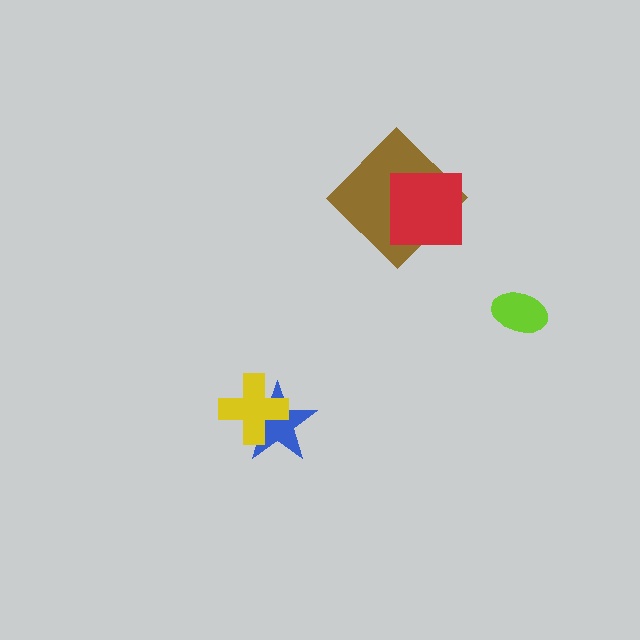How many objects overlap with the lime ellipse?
0 objects overlap with the lime ellipse.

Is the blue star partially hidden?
Yes, it is partially covered by another shape.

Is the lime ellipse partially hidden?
No, no other shape covers it.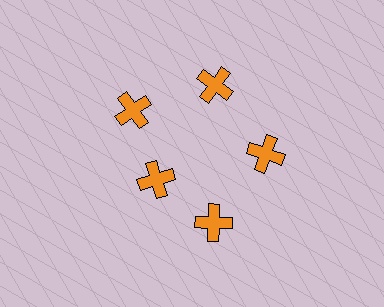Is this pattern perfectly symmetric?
No. The 5 orange crosses are arranged in a ring, but one element near the 8 o'clock position is pulled inward toward the center, breaking the 5-fold rotational symmetry.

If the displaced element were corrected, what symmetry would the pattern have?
It would have 5-fold rotational symmetry — the pattern would map onto itself every 72 degrees.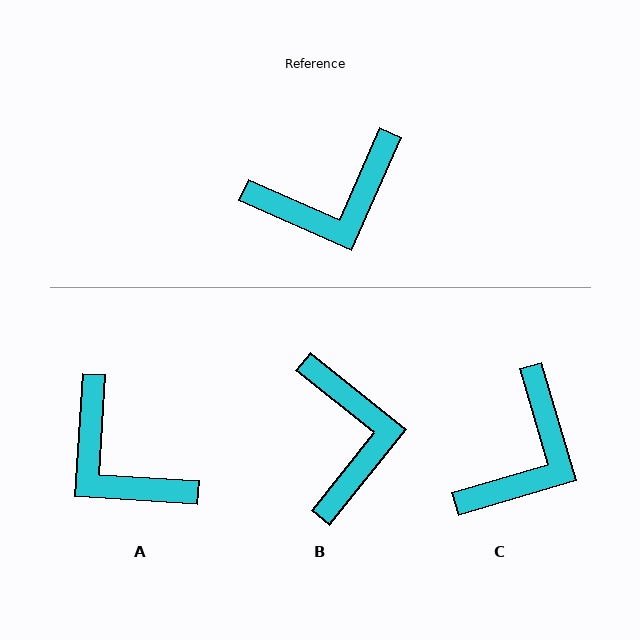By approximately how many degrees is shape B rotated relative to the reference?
Approximately 75 degrees counter-clockwise.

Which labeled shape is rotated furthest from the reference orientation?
B, about 75 degrees away.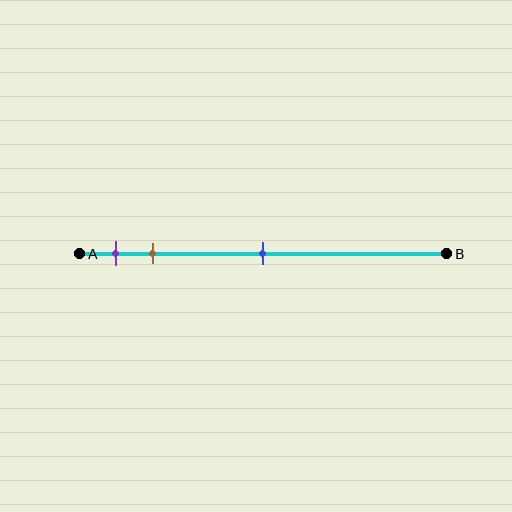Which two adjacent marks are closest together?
The purple and brown marks are the closest adjacent pair.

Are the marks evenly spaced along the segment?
No, the marks are not evenly spaced.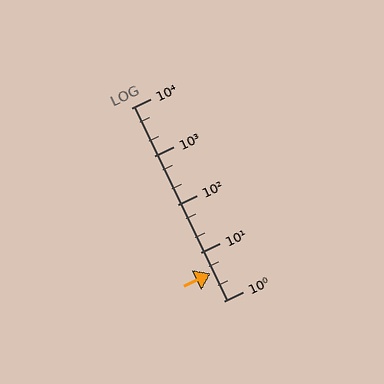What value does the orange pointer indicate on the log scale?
The pointer indicates approximately 3.7.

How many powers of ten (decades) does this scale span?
The scale spans 4 decades, from 1 to 10000.